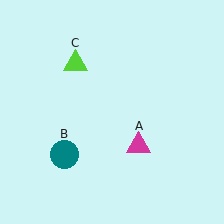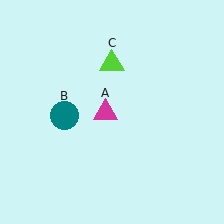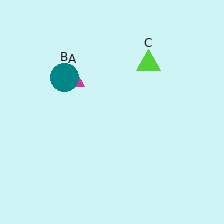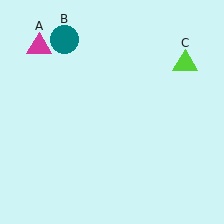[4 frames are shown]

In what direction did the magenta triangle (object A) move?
The magenta triangle (object A) moved up and to the left.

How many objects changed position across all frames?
3 objects changed position: magenta triangle (object A), teal circle (object B), lime triangle (object C).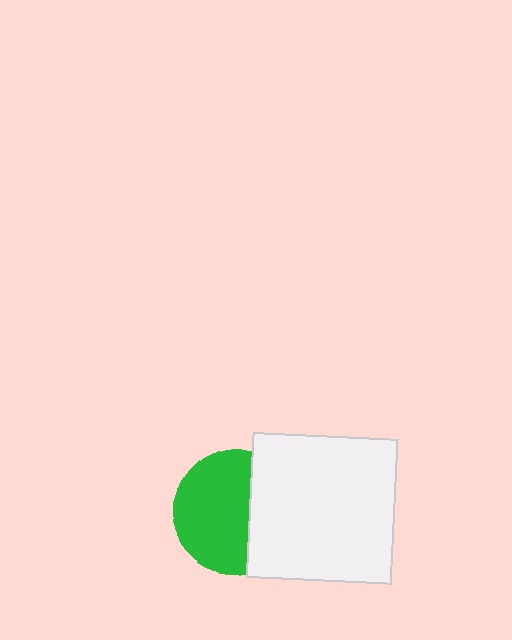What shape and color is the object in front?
The object in front is a white square.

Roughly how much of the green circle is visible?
About half of it is visible (roughly 63%).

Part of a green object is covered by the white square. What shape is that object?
It is a circle.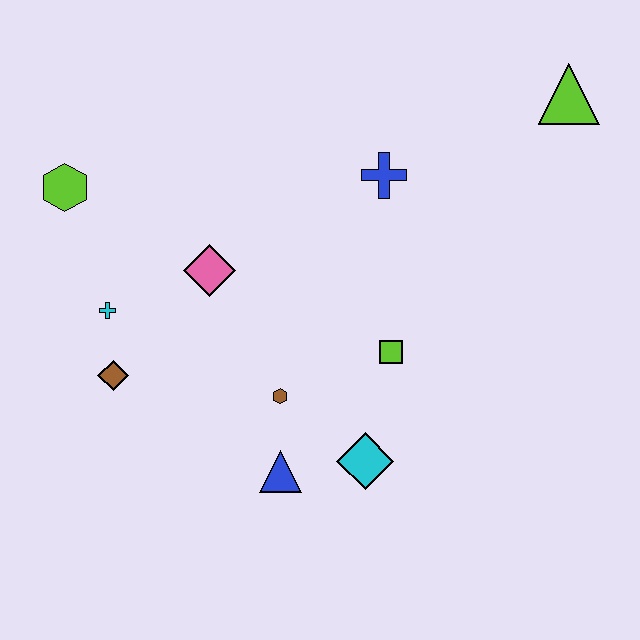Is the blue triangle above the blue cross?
No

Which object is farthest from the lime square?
The lime hexagon is farthest from the lime square.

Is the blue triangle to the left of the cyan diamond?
Yes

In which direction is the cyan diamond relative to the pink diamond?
The cyan diamond is below the pink diamond.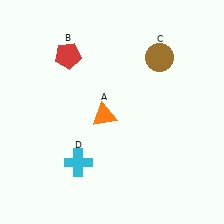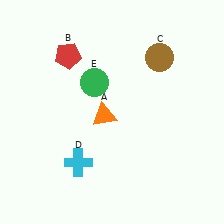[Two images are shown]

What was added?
A green circle (E) was added in Image 2.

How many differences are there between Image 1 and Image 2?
There is 1 difference between the two images.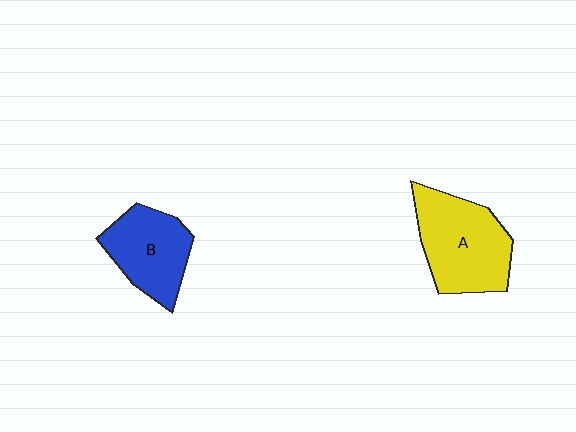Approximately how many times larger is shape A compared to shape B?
Approximately 1.3 times.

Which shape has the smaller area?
Shape B (blue).